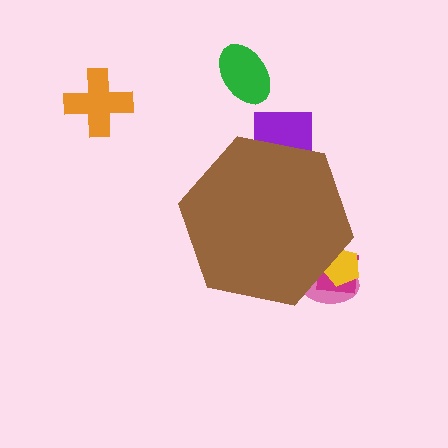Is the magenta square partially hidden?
Yes, the magenta square is partially hidden behind the brown hexagon.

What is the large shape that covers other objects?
A brown hexagon.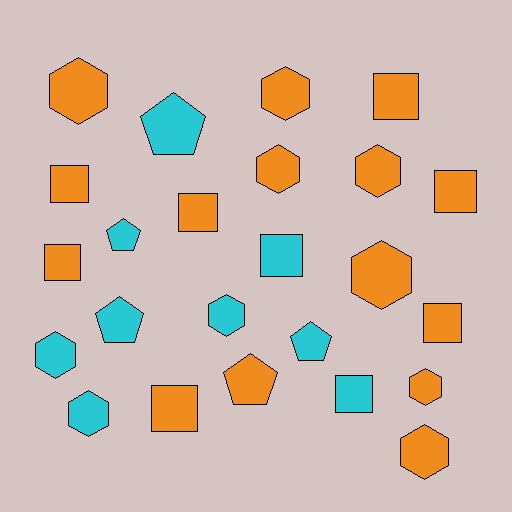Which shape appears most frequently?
Hexagon, with 10 objects.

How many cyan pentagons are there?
There are 4 cyan pentagons.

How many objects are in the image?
There are 24 objects.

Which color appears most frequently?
Orange, with 15 objects.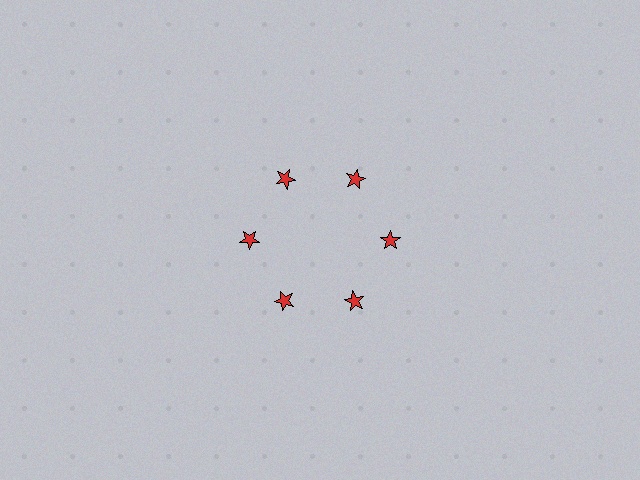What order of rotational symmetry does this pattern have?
This pattern has 6-fold rotational symmetry.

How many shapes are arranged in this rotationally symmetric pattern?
There are 6 shapes, arranged in 6 groups of 1.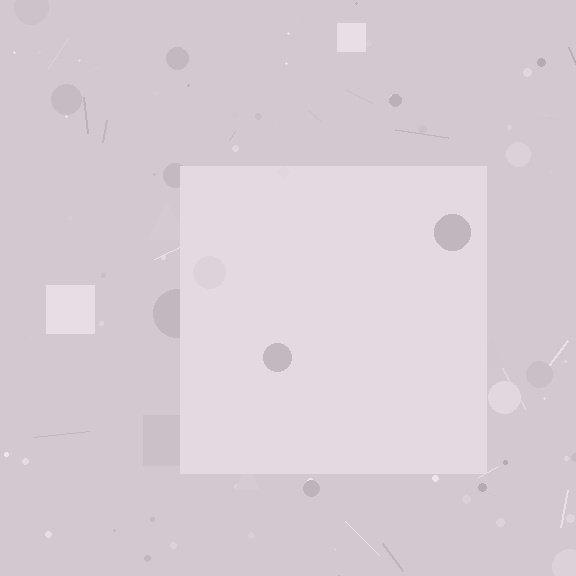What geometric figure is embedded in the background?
A square is embedded in the background.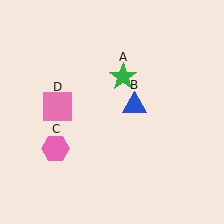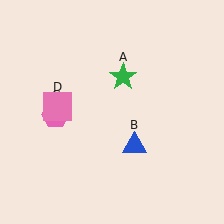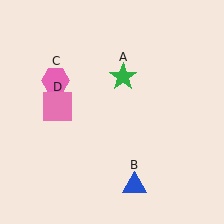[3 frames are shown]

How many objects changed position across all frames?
2 objects changed position: blue triangle (object B), pink hexagon (object C).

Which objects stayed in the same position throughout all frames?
Green star (object A) and pink square (object D) remained stationary.